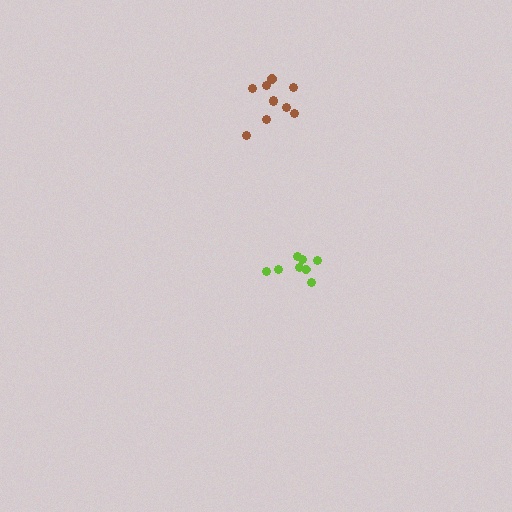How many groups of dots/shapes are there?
There are 2 groups.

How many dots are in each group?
Group 1: 10 dots, Group 2: 8 dots (18 total).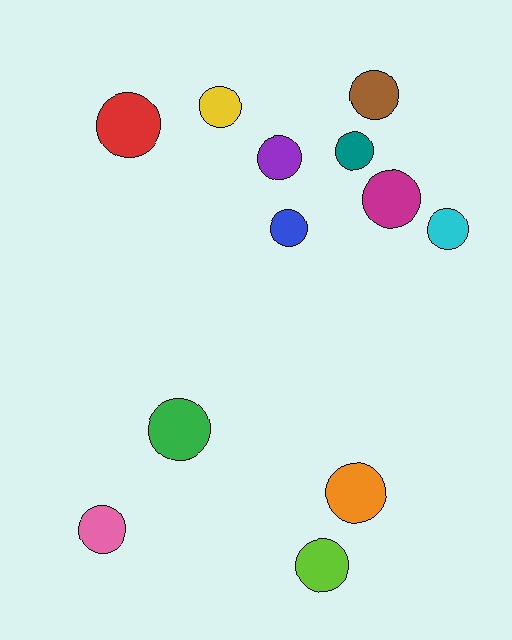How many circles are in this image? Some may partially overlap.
There are 12 circles.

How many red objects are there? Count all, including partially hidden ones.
There is 1 red object.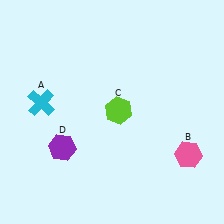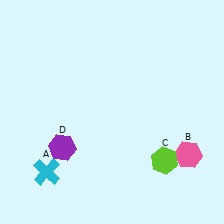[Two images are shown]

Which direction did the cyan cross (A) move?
The cyan cross (A) moved down.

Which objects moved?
The objects that moved are: the cyan cross (A), the lime hexagon (C).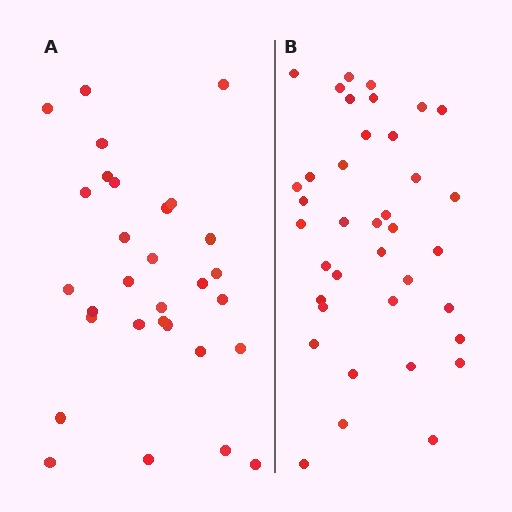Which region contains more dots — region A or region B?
Region B (the right region) has more dots.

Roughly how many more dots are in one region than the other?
Region B has roughly 8 or so more dots than region A.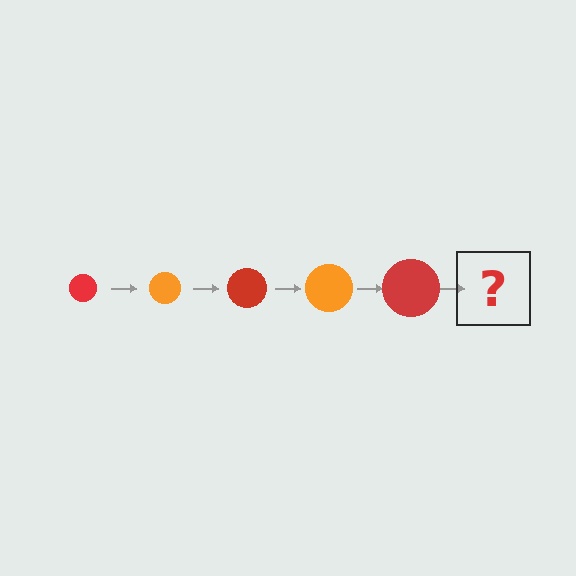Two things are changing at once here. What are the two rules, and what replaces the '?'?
The two rules are that the circle grows larger each step and the color cycles through red and orange. The '?' should be an orange circle, larger than the previous one.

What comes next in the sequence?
The next element should be an orange circle, larger than the previous one.